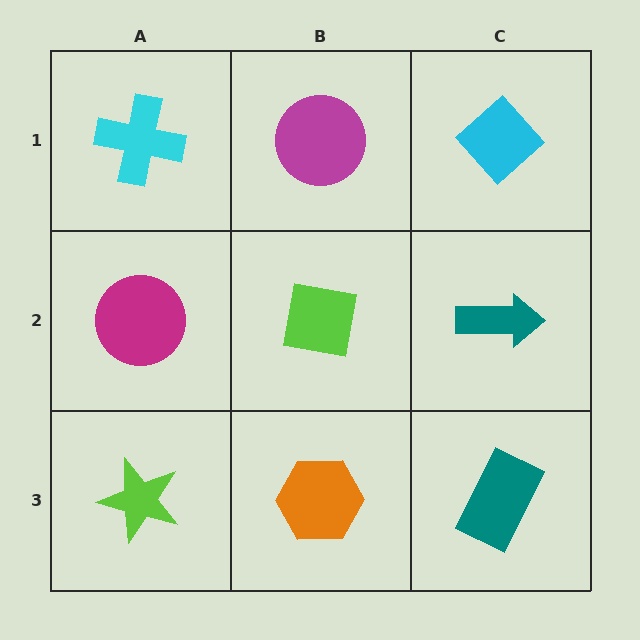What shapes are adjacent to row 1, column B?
A lime square (row 2, column B), a cyan cross (row 1, column A), a cyan diamond (row 1, column C).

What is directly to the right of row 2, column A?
A lime square.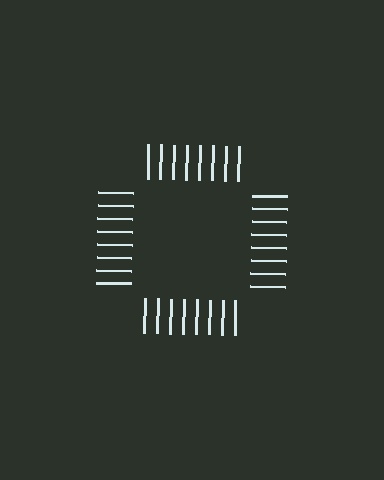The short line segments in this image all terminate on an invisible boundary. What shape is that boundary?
An illusory square — the line segments terminate on its edges but no continuous stroke is drawn.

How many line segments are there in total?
32 — 8 along each of the 4 edges.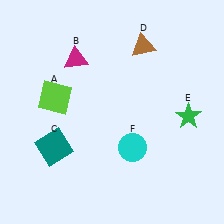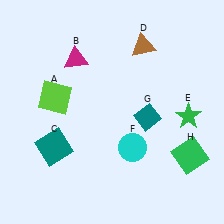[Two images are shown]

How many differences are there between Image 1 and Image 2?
There are 2 differences between the two images.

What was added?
A teal diamond (G), a green square (H) were added in Image 2.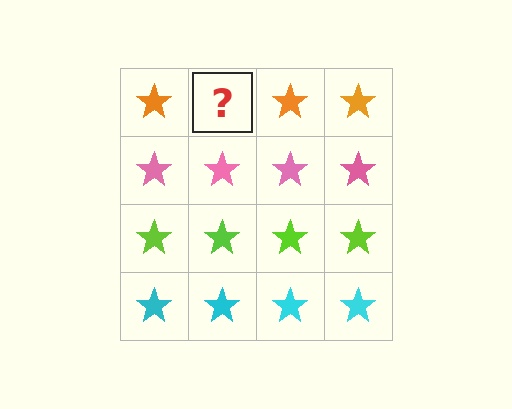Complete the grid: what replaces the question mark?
The question mark should be replaced with an orange star.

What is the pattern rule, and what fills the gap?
The rule is that each row has a consistent color. The gap should be filled with an orange star.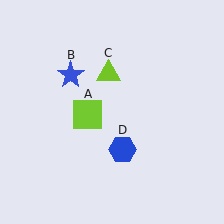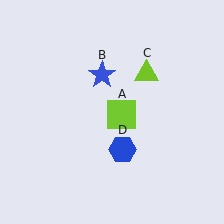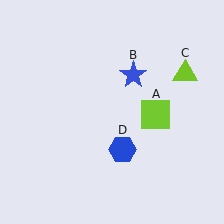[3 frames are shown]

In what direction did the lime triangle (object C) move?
The lime triangle (object C) moved right.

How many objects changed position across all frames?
3 objects changed position: lime square (object A), blue star (object B), lime triangle (object C).